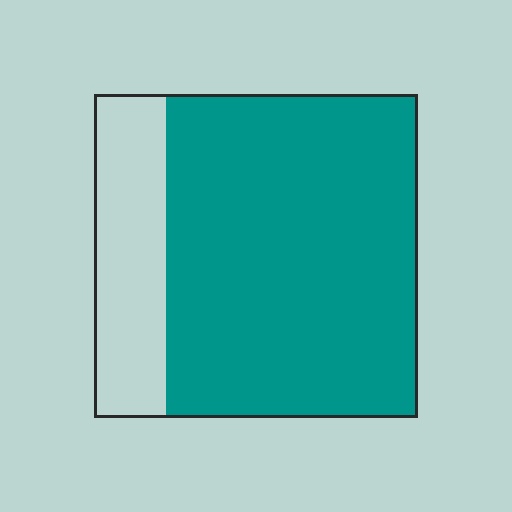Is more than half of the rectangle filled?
Yes.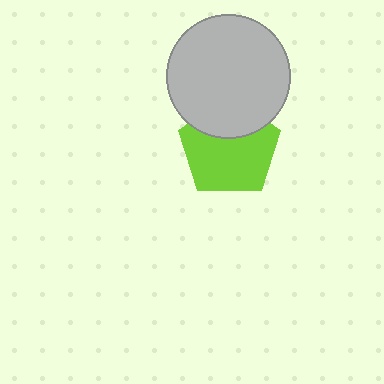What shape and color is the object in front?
The object in front is a light gray circle.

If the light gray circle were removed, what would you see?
You would see the complete lime pentagon.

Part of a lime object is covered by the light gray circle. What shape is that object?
It is a pentagon.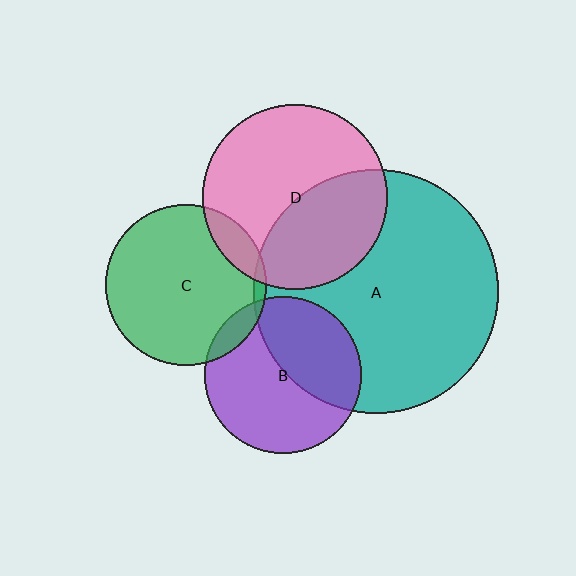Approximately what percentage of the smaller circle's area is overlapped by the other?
Approximately 10%.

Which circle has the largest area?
Circle A (teal).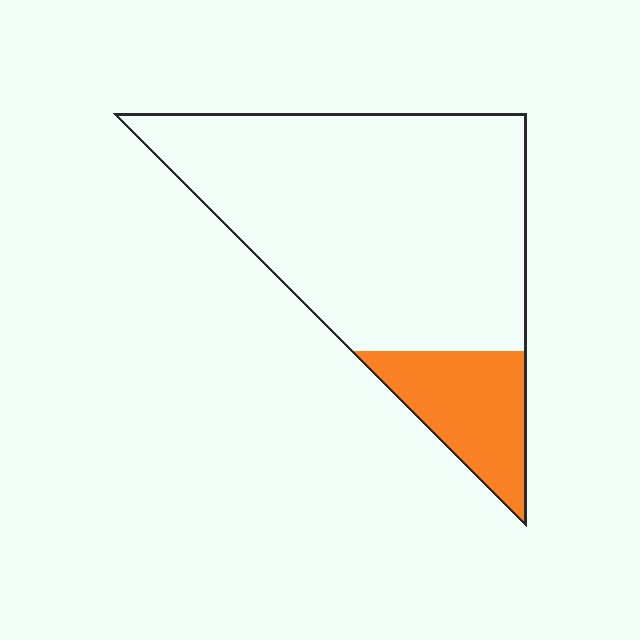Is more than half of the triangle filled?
No.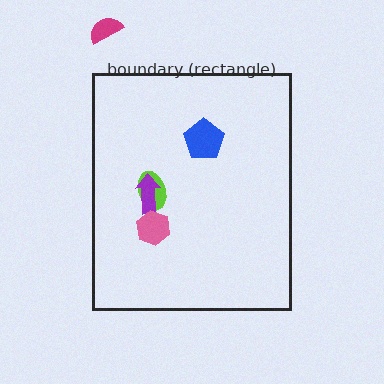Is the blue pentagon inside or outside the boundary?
Inside.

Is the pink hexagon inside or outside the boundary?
Inside.